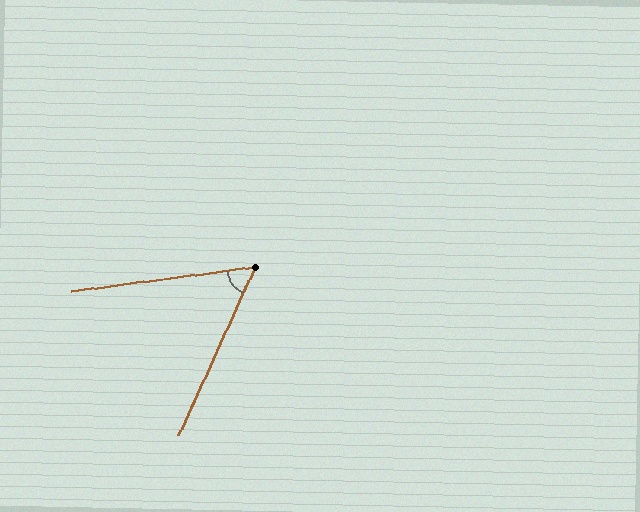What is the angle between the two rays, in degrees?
Approximately 58 degrees.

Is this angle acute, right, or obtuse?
It is acute.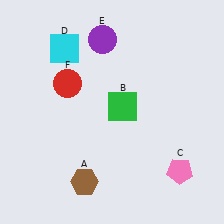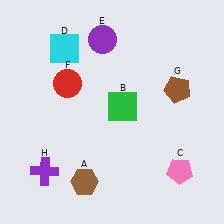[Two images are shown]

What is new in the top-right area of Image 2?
A brown pentagon (G) was added in the top-right area of Image 2.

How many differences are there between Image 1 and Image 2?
There are 2 differences between the two images.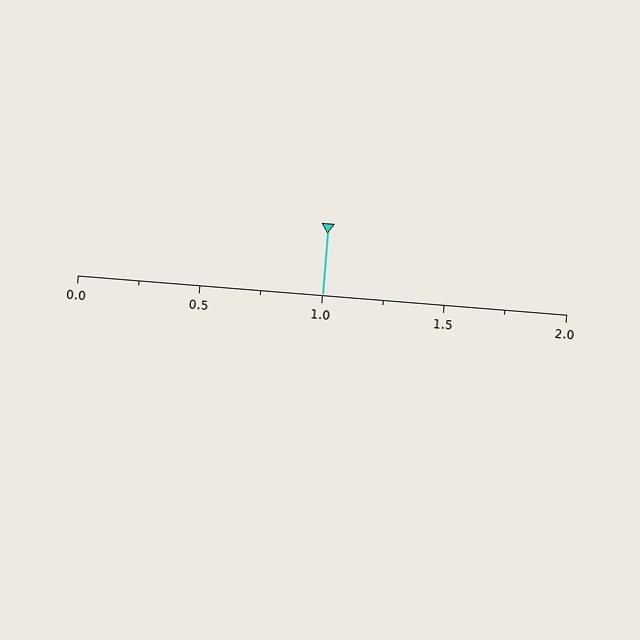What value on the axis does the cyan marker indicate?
The marker indicates approximately 1.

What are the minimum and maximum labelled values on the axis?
The axis runs from 0.0 to 2.0.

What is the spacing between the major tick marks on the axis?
The major ticks are spaced 0.5 apart.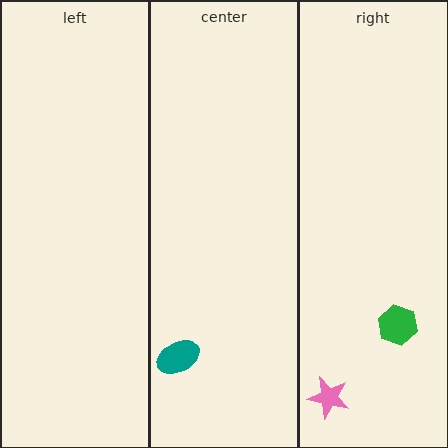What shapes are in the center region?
The teal ellipse.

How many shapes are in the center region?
1.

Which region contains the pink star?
The right region.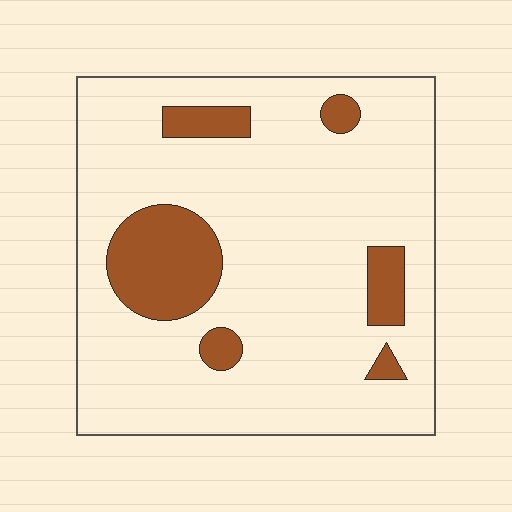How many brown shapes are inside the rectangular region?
6.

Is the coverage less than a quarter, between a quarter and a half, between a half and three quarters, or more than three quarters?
Less than a quarter.